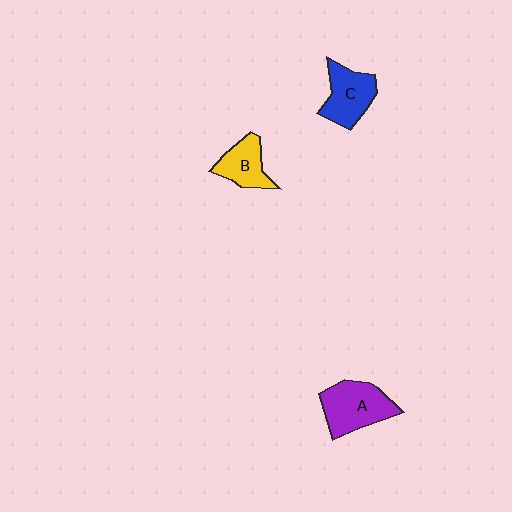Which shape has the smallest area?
Shape B (yellow).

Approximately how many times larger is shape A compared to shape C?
Approximately 1.2 times.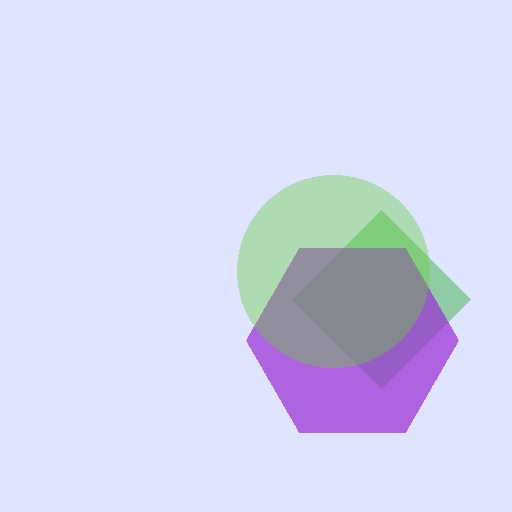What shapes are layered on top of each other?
The layered shapes are: a green diamond, a purple hexagon, a lime circle.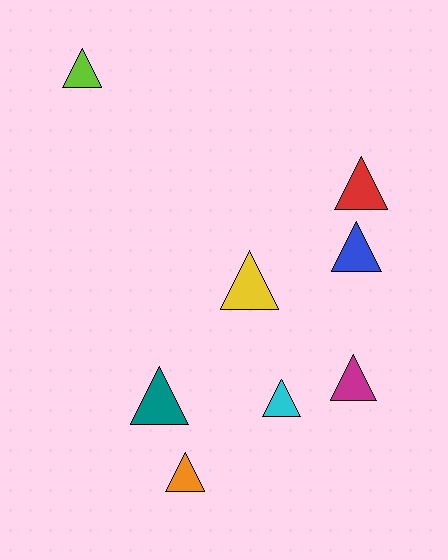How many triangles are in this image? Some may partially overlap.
There are 8 triangles.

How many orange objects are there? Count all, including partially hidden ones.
There is 1 orange object.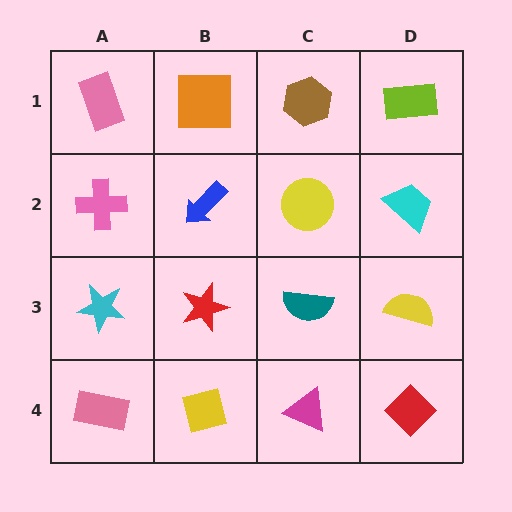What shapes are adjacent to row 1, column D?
A cyan trapezoid (row 2, column D), a brown hexagon (row 1, column C).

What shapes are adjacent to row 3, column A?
A pink cross (row 2, column A), a pink rectangle (row 4, column A), a red star (row 3, column B).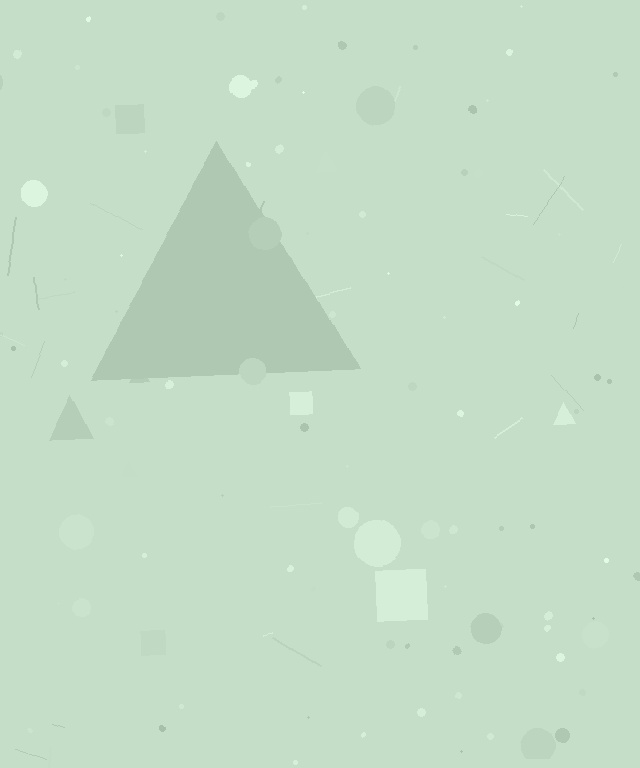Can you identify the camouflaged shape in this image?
The camouflaged shape is a triangle.